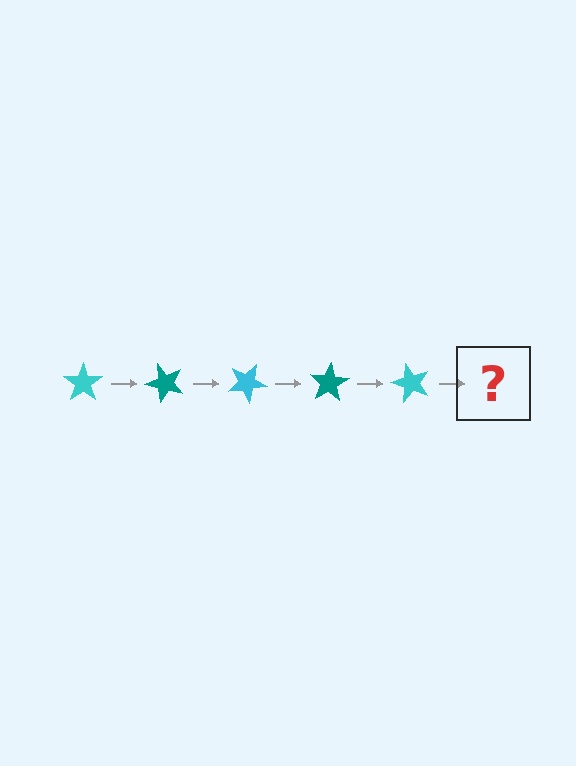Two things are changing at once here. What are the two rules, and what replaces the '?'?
The two rules are that it rotates 50 degrees each step and the color cycles through cyan and teal. The '?' should be a teal star, rotated 250 degrees from the start.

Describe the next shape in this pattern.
It should be a teal star, rotated 250 degrees from the start.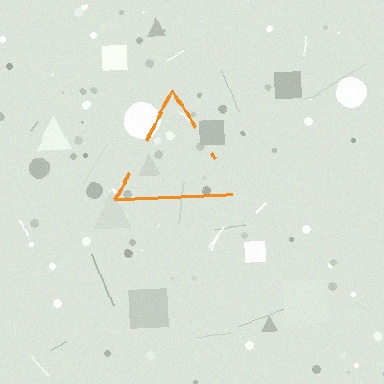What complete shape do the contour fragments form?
The contour fragments form a triangle.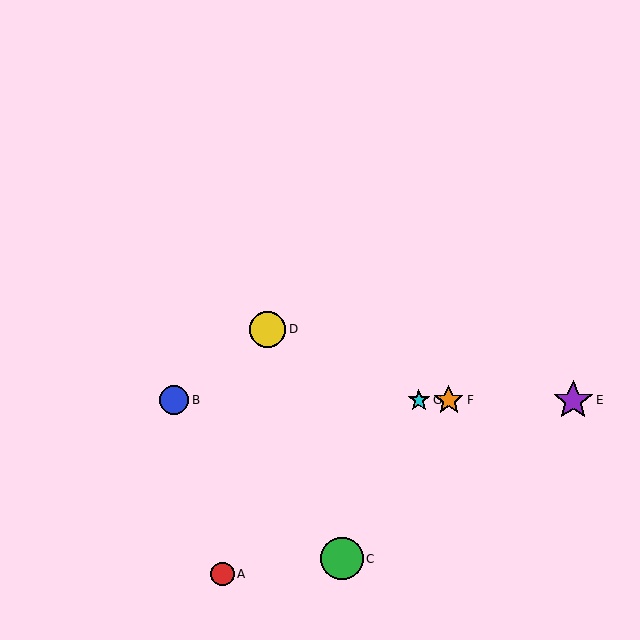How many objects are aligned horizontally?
4 objects (B, E, F, G) are aligned horizontally.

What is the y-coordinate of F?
Object F is at y≈400.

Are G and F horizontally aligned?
Yes, both are at y≈400.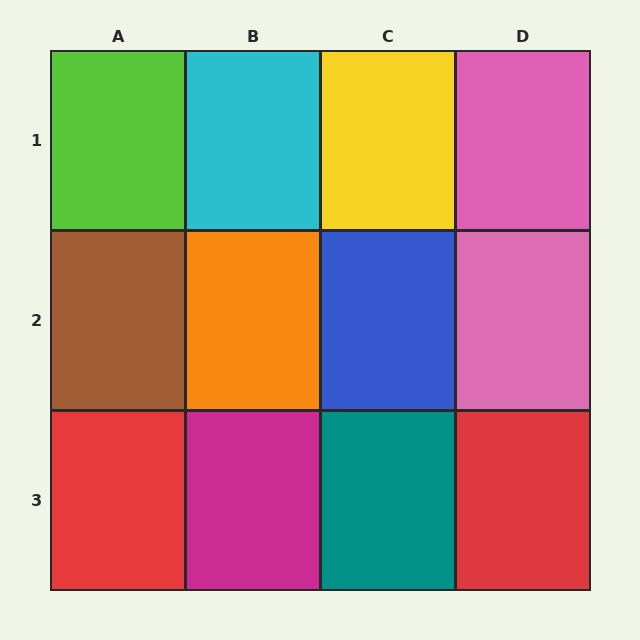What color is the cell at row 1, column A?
Lime.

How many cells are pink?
2 cells are pink.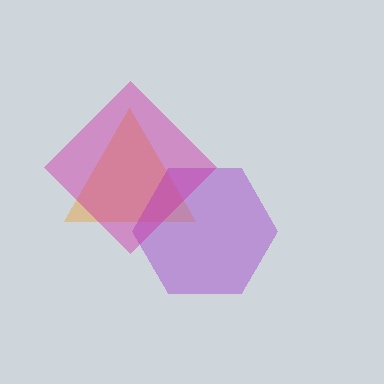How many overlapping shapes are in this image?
There are 3 overlapping shapes in the image.